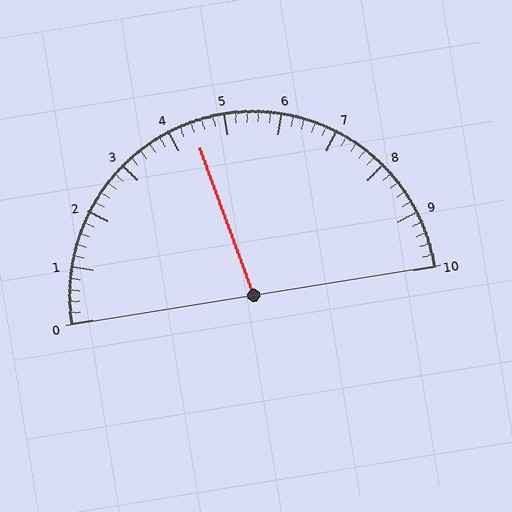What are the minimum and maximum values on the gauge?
The gauge ranges from 0 to 10.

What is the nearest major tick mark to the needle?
The nearest major tick mark is 4.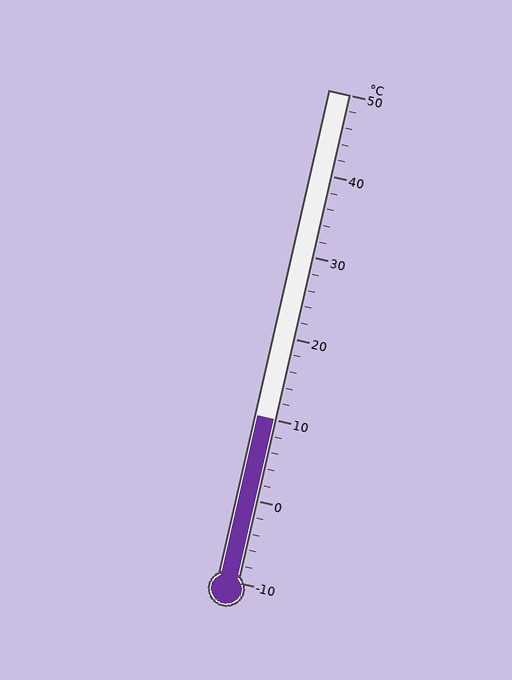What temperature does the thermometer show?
The thermometer shows approximately 10°C.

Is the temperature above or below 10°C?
The temperature is at 10°C.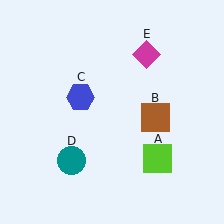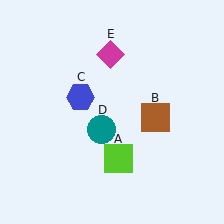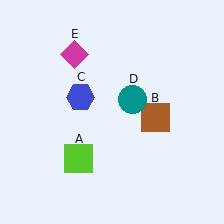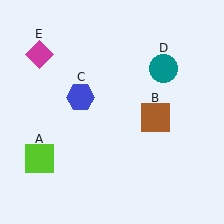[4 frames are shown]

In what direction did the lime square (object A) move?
The lime square (object A) moved left.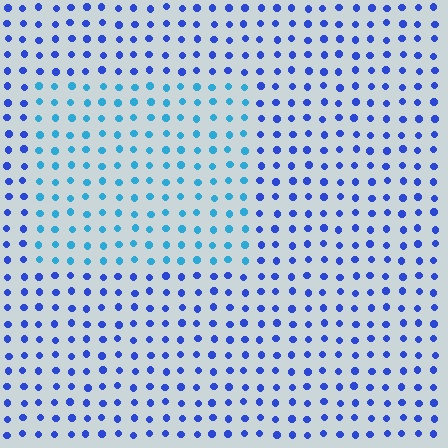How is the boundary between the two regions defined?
The boundary is defined purely by a slight shift in hue (about 35 degrees). Spacing, size, and orientation are identical on both sides.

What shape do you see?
I see a rectangle.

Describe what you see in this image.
The image is filled with small blue elements in a uniform arrangement. A rectangle-shaped region is visible where the elements are tinted to a slightly different hue, forming a subtle color boundary.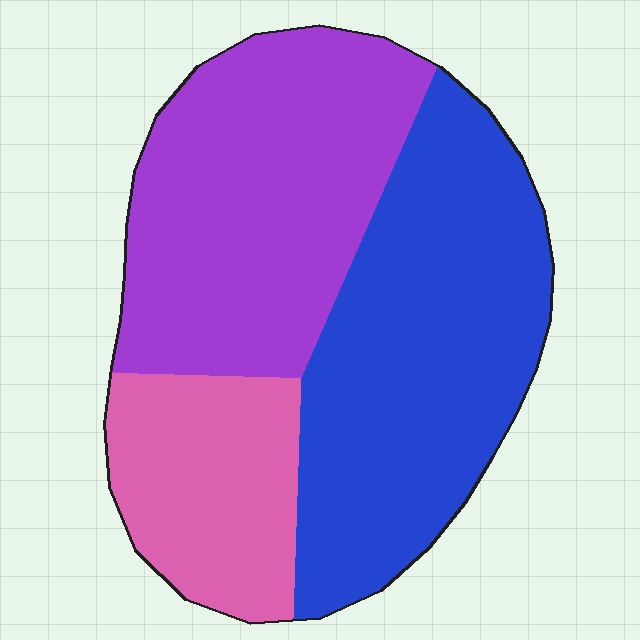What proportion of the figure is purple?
Purple covers roughly 40% of the figure.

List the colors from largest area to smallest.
From largest to smallest: blue, purple, pink.